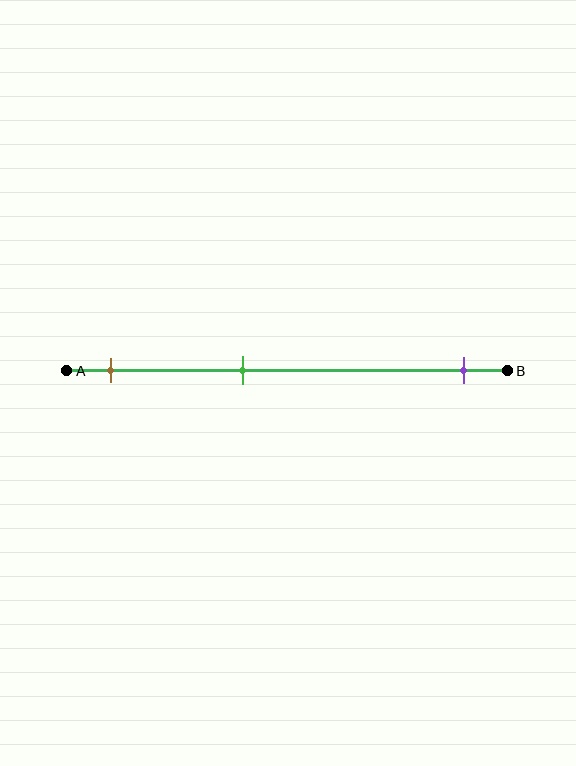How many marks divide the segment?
There are 3 marks dividing the segment.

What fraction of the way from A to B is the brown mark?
The brown mark is approximately 10% (0.1) of the way from A to B.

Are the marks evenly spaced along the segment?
No, the marks are not evenly spaced.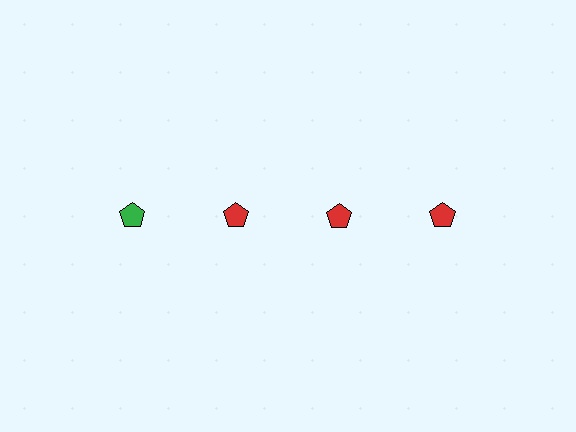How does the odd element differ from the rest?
It has a different color: green instead of red.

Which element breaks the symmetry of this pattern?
The green pentagon in the top row, leftmost column breaks the symmetry. All other shapes are red pentagons.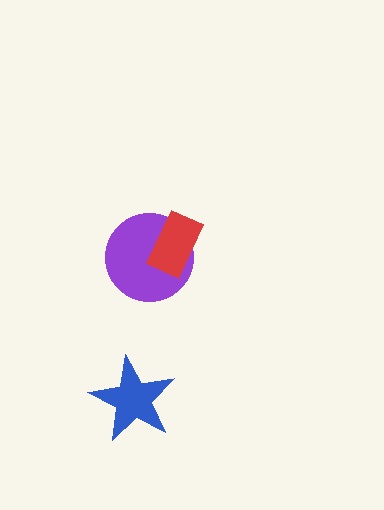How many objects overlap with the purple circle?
1 object overlaps with the purple circle.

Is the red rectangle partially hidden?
No, no other shape covers it.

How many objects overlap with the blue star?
0 objects overlap with the blue star.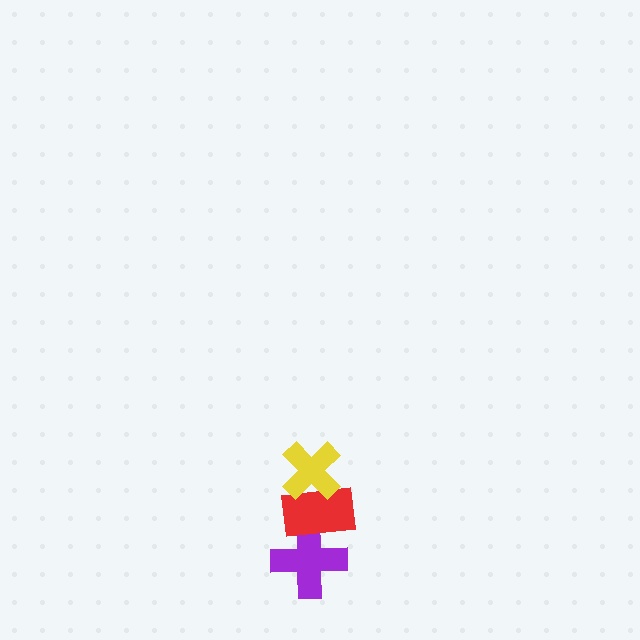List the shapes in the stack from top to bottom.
From top to bottom: the yellow cross, the red rectangle, the purple cross.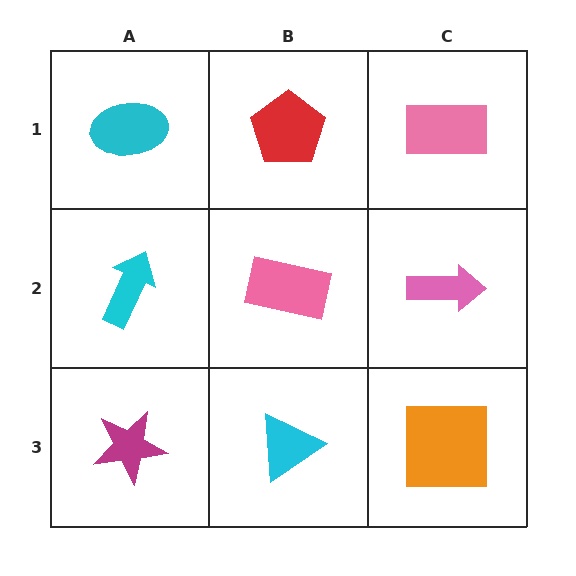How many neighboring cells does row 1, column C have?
2.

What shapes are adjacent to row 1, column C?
A pink arrow (row 2, column C), a red pentagon (row 1, column B).